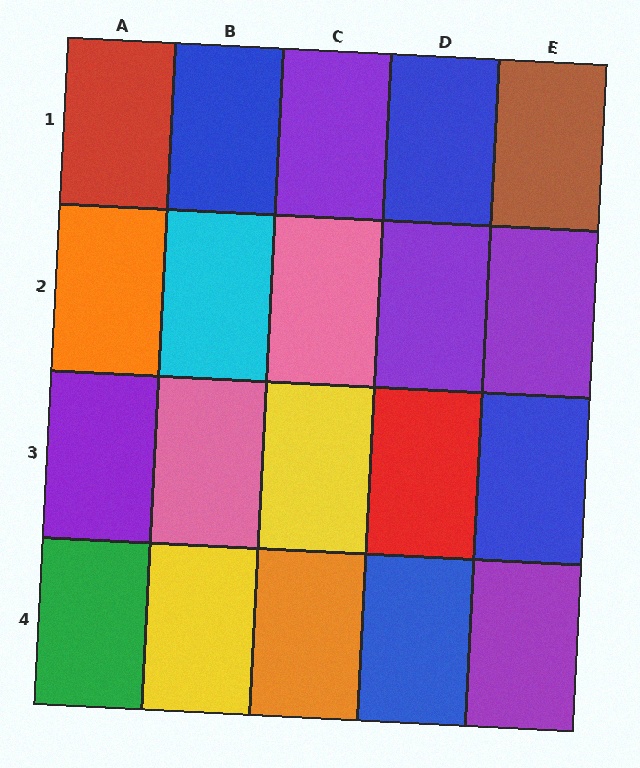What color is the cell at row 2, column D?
Purple.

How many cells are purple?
5 cells are purple.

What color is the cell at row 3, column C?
Yellow.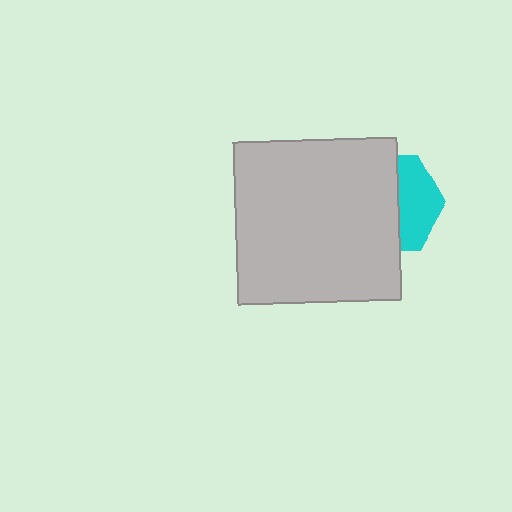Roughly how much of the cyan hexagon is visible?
A small part of it is visible (roughly 40%).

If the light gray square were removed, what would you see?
You would see the complete cyan hexagon.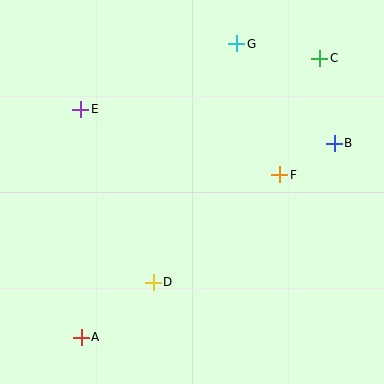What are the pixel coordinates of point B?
Point B is at (334, 143).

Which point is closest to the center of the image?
Point F at (280, 175) is closest to the center.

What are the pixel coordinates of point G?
Point G is at (237, 44).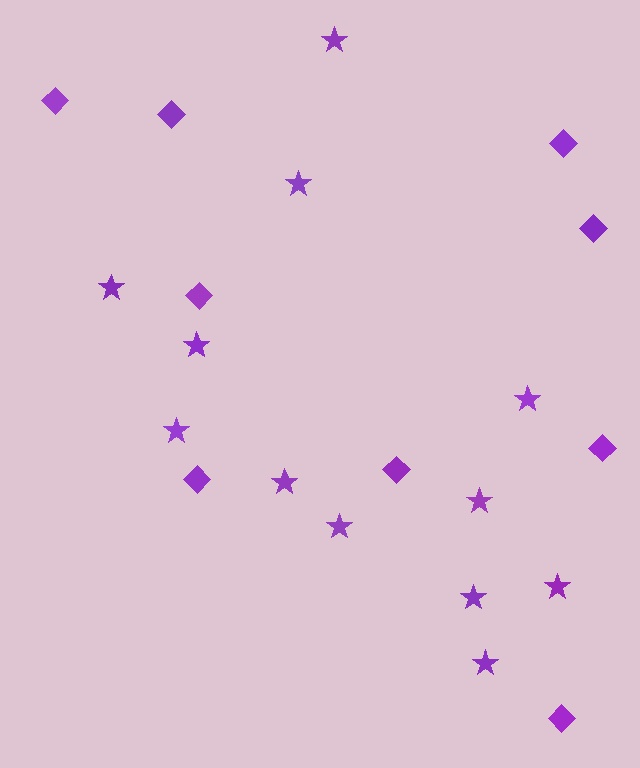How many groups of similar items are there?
There are 2 groups: one group of stars (12) and one group of diamonds (9).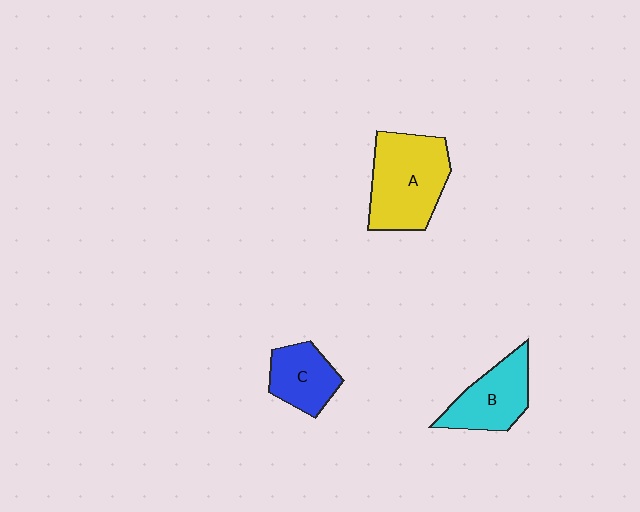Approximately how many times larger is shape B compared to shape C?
Approximately 1.2 times.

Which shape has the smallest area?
Shape C (blue).